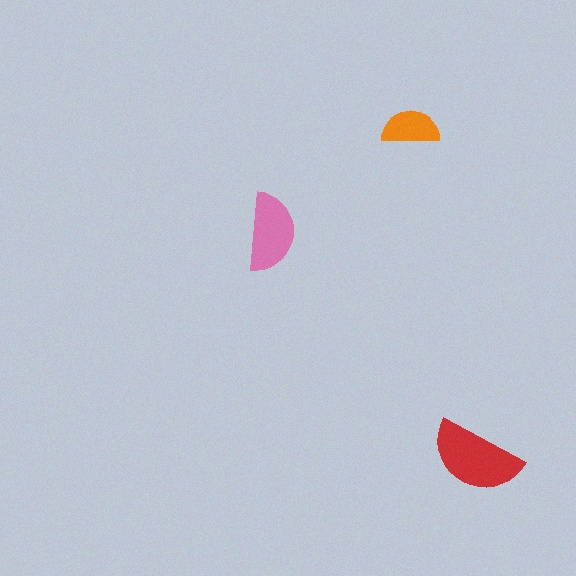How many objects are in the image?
There are 3 objects in the image.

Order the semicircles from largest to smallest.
the red one, the pink one, the orange one.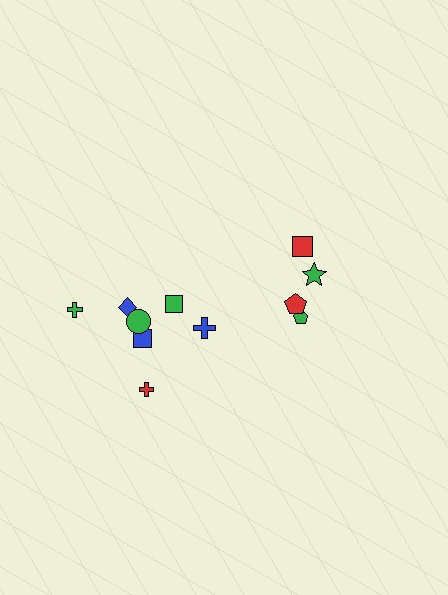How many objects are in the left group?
There are 7 objects.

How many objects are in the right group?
There are 4 objects.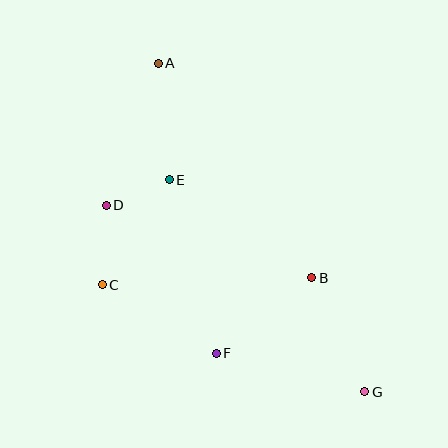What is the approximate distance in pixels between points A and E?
The distance between A and E is approximately 117 pixels.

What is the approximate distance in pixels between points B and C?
The distance between B and C is approximately 210 pixels.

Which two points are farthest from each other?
Points A and G are farthest from each other.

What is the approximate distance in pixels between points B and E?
The distance between B and E is approximately 173 pixels.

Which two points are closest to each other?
Points D and E are closest to each other.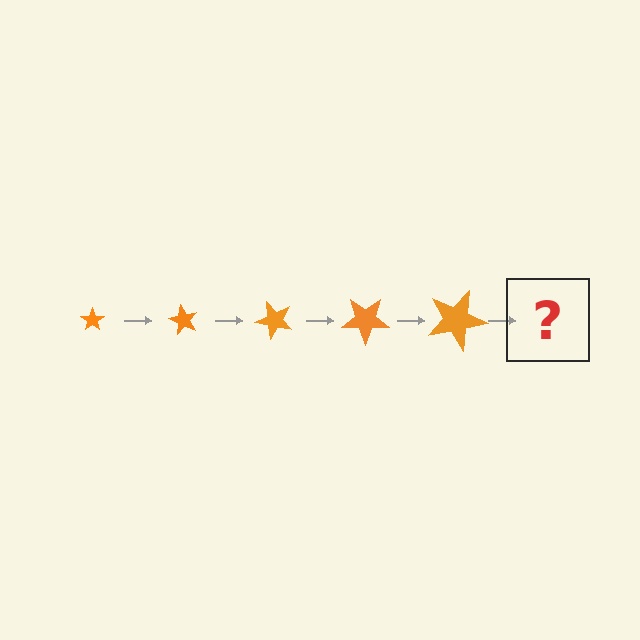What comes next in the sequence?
The next element should be a star, larger than the previous one and rotated 300 degrees from the start.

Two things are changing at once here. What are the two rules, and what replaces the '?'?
The two rules are that the star grows larger each step and it rotates 60 degrees each step. The '?' should be a star, larger than the previous one and rotated 300 degrees from the start.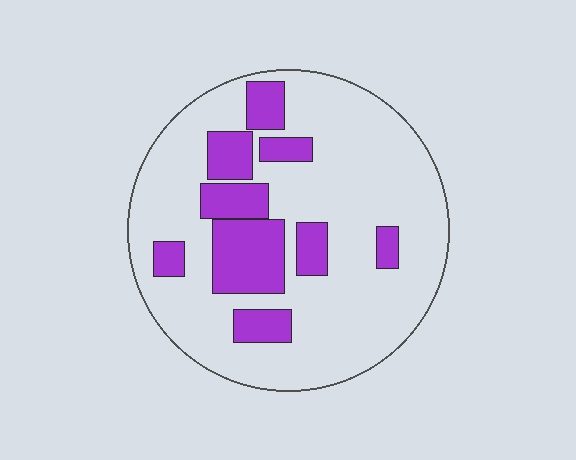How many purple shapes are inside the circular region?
9.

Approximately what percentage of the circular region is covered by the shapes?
Approximately 25%.